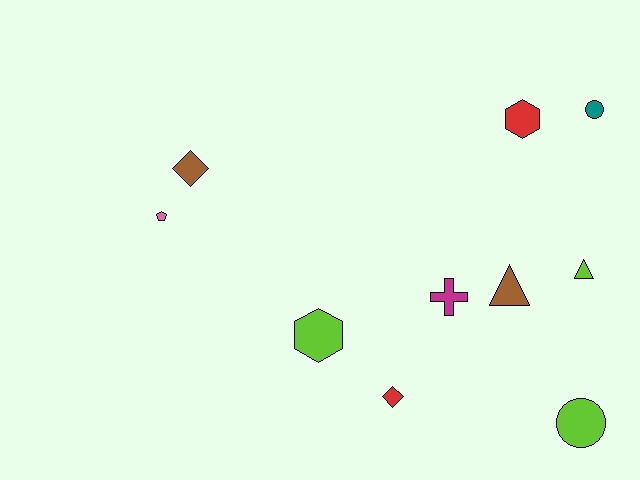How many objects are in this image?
There are 10 objects.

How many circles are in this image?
There are 2 circles.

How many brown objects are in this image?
There are 2 brown objects.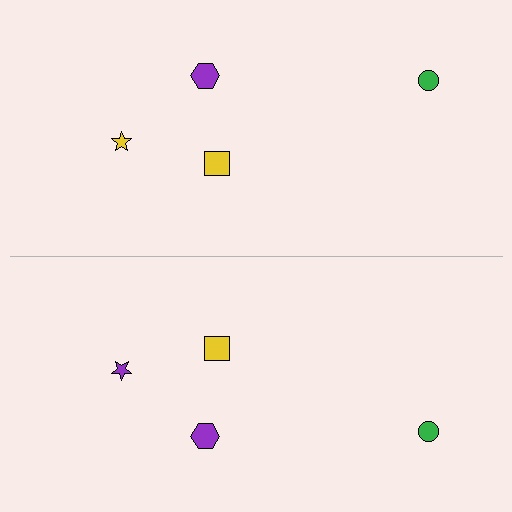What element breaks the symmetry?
The purple star on the bottom side breaks the symmetry — its mirror counterpart is yellow.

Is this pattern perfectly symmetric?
No, the pattern is not perfectly symmetric. The purple star on the bottom side breaks the symmetry — its mirror counterpart is yellow.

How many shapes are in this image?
There are 8 shapes in this image.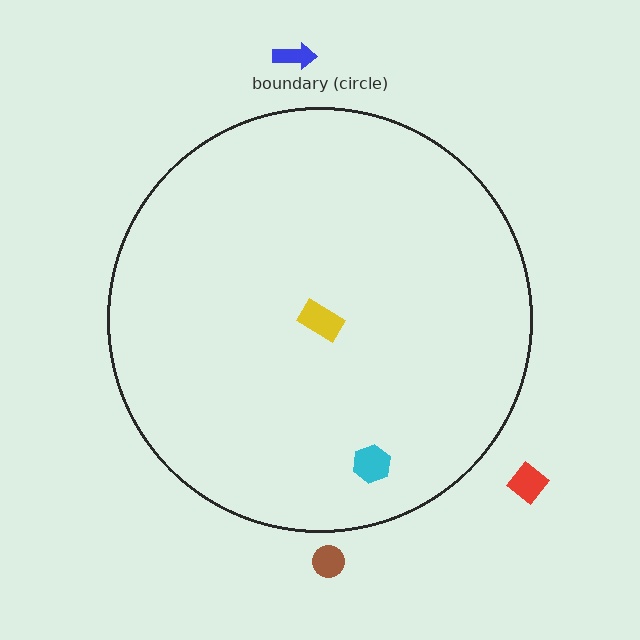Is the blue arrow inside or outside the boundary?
Outside.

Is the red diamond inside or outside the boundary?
Outside.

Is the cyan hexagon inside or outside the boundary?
Inside.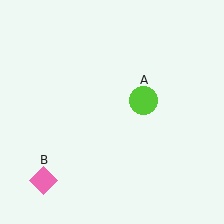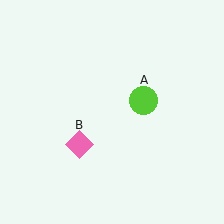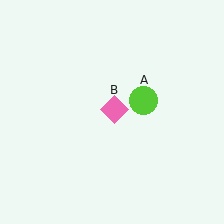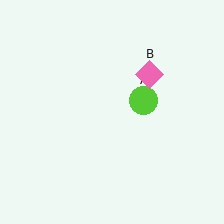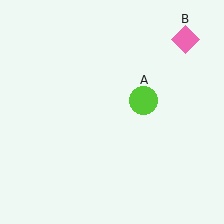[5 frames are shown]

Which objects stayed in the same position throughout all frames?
Lime circle (object A) remained stationary.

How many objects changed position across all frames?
1 object changed position: pink diamond (object B).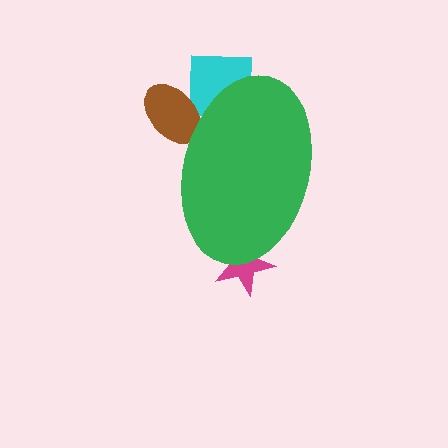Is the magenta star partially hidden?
Yes, the magenta star is partially hidden behind the green ellipse.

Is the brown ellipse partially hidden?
Yes, the brown ellipse is partially hidden behind the green ellipse.